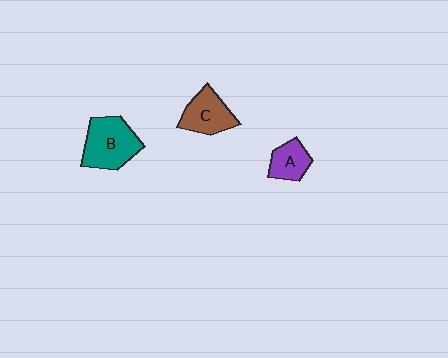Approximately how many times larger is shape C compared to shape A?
Approximately 1.4 times.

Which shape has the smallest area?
Shape A (purple).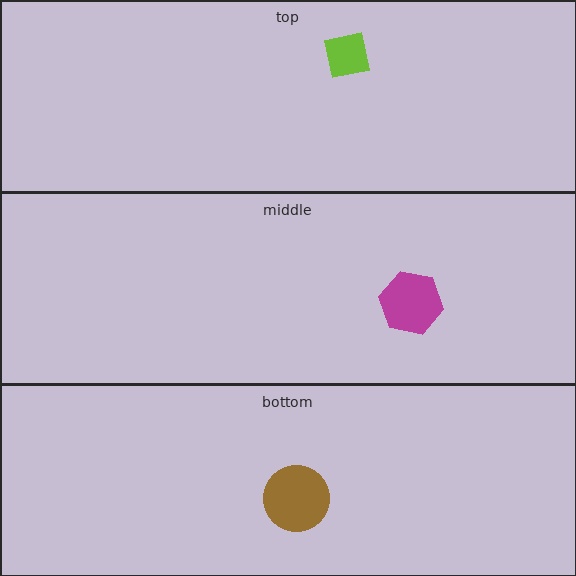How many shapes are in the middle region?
1.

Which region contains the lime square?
The top region.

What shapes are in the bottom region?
The brown circle.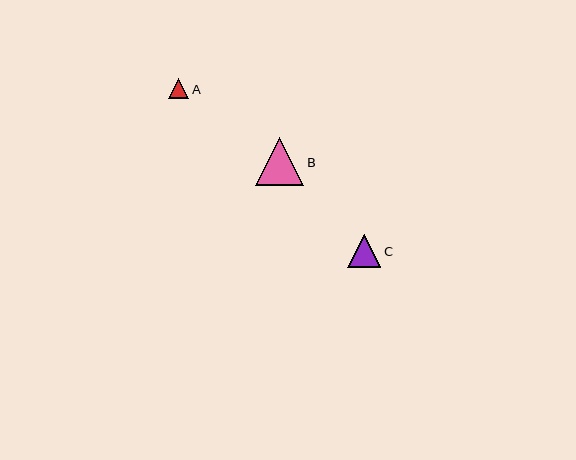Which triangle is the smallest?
Triangle A is the smallest with a size of approximately 21 pixels.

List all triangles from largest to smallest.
From largest to smallest: B, C, A.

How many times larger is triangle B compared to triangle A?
Triangle B is approximately 2.4 times the size of triangle A.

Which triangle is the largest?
Triangle B is the largest with a size of approximately 49 pixels.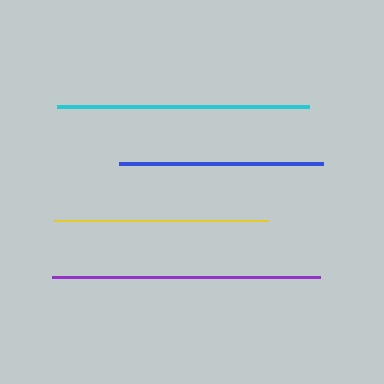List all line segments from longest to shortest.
From longest to shortest: purple, cyan, yellow, blue.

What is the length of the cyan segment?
The cyan segment is approximately 252 pixels long.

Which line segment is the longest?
The purple line is the longest at approximately 268 pixels.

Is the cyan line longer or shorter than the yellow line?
The cyan line is longer than the yellow line.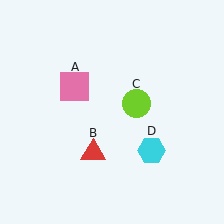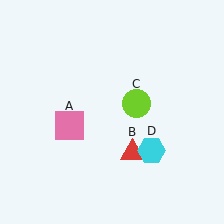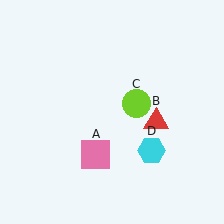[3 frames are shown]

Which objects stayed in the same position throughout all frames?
Lime circle (object C) and cyan hexagon (object D) remained stationary.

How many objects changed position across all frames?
2 objects changed position: pink square (object A), red triangle (object B).